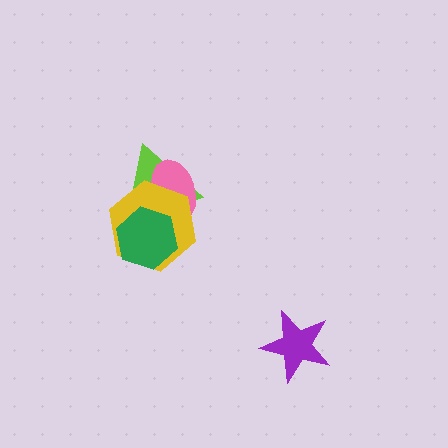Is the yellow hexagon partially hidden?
Yes, it is partially covered by another shape.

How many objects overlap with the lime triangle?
3 objects overlap with the lime triangle.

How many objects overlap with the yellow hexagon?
3 objects overlap with the yellow hexagon.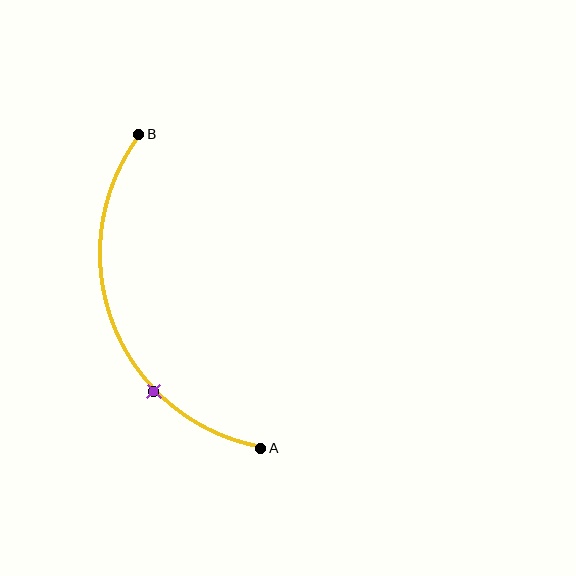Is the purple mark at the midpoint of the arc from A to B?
No. The purple mark lies on the arc but is closer to endpoint A. The arc midpoint would be at the point on the curve equidistant along the arc from both A and B.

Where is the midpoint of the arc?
The arc midpoint is the point on the curve farthest from the straight line joining A and B. It sits to the left of that line.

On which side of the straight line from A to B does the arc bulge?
The arc bulges to the left of the straight line connecting A and B.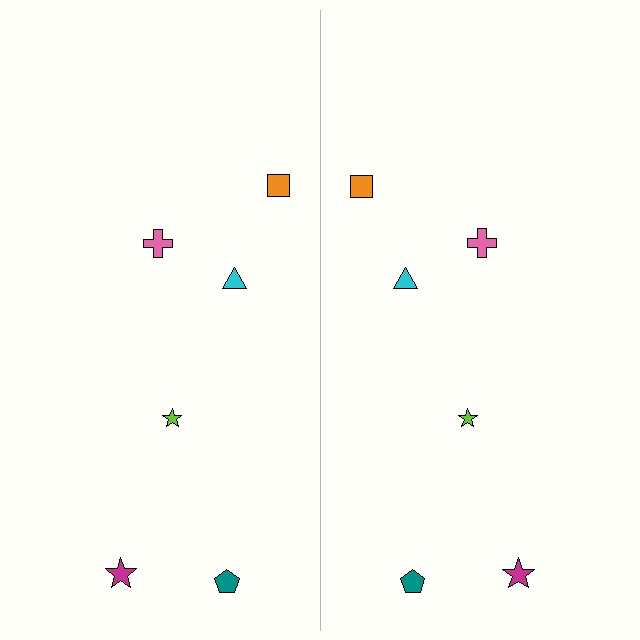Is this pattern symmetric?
Yes, this pattern has bilateral (reflection) symmetry.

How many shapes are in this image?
There are 12 shapes in this image.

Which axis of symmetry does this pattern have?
The pattern has a vertical axis of symmetry running through the center of the image.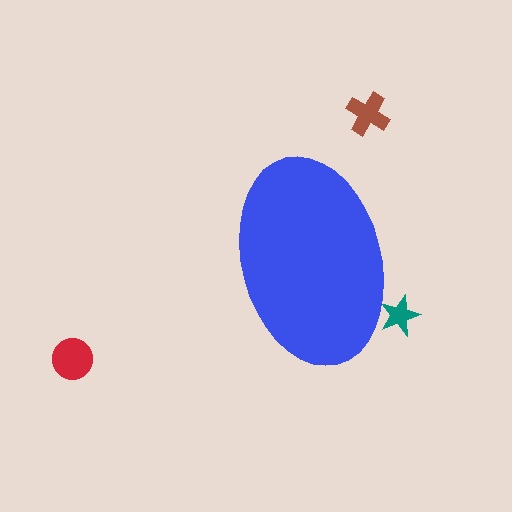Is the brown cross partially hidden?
No, the brown cross is fully visible.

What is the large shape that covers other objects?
A blue ellipse.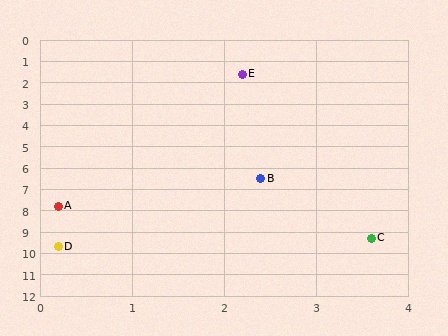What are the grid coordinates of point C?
Point C is at approximately (3.6, 9.3).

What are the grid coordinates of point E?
Point E is at approximately (2.2, 1.6).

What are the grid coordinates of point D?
Point D is at approximately (0.2, 9.7).